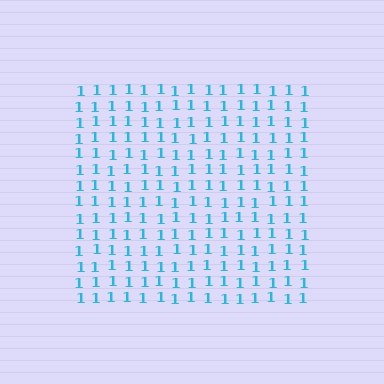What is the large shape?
The large shape is a square.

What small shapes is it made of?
It is made of small digit 1's.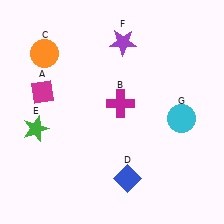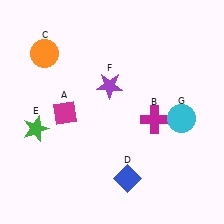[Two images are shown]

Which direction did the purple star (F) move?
The purple star (F) moved down.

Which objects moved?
The objects that moved are: the magenta diamond (A), the magenta cross (B), the purple star (F).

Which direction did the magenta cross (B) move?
The magenta cross (B) moved right.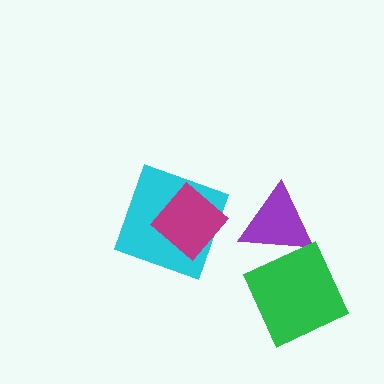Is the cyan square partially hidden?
Yes, it is partially covered by another shape.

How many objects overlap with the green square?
1 object overlaps with the green square.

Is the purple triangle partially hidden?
Yes, it is partially covered by another shape.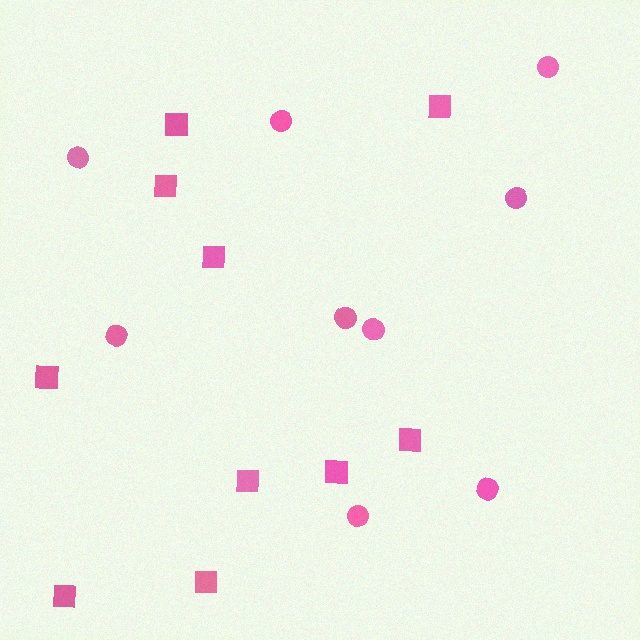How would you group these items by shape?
There are 2 groups: one group of squares (10) and one group of circles (9).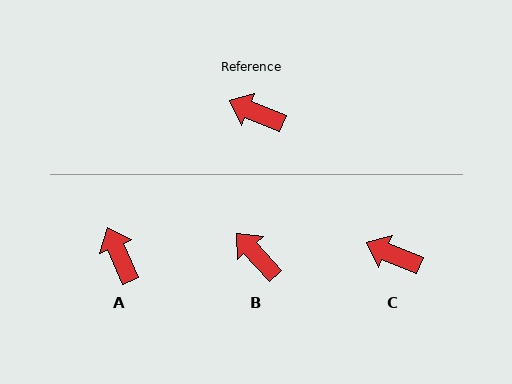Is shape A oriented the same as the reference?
No, it is off by about 43 degrees.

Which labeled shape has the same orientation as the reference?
C.